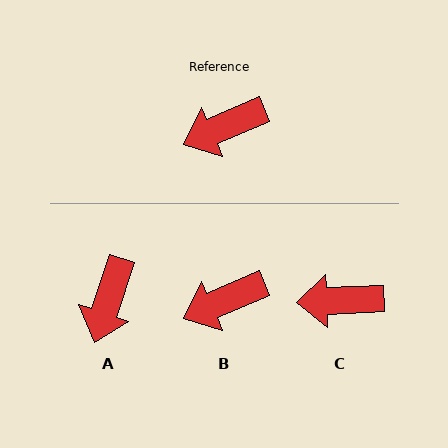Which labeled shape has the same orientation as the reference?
B.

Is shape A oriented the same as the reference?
No, it is off by about 48 degrees.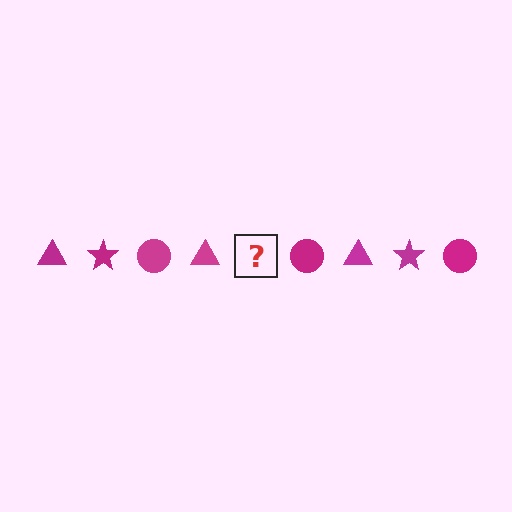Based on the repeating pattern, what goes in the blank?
The blank should be a magenta star.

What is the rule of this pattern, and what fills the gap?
The rule is that the pattern cycles through triangle, star, circle shapes in magenta. The gap should be filled with a magenta star.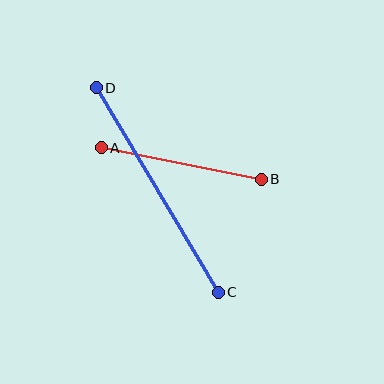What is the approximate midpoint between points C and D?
The midpoint is at approximately (157, 190) pixels.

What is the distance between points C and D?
The distance is approximately 238 pixels.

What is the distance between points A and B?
The distance is approximately 163 pixels.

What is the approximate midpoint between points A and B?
The midpoint is at approximately (181, 164) pixels.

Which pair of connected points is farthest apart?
Points C and D are farthest apart.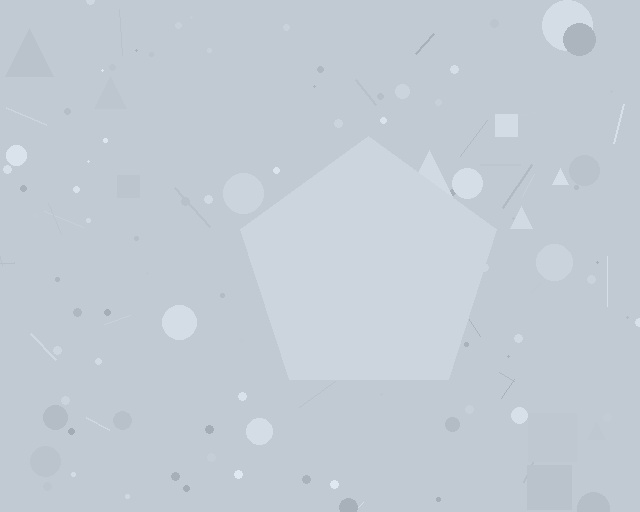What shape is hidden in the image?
A pentagon is hidden in the image.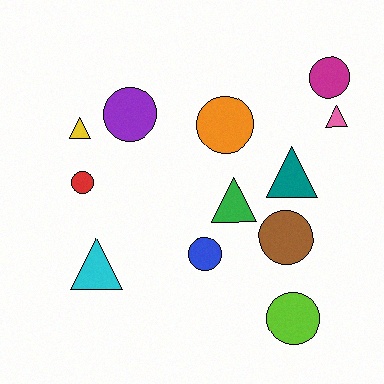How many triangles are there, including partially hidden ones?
There are 5 triangles.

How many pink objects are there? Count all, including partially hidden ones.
There is 1 pink object.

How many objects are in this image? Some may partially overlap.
There are 12 objects.